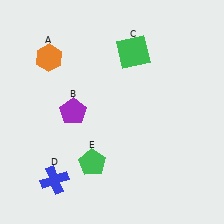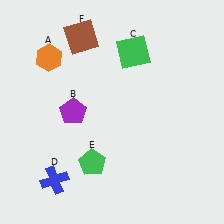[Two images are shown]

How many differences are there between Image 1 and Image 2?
There is 1 difference between the two images.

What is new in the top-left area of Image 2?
A brown square (F) was added in the top-left area of Image 2.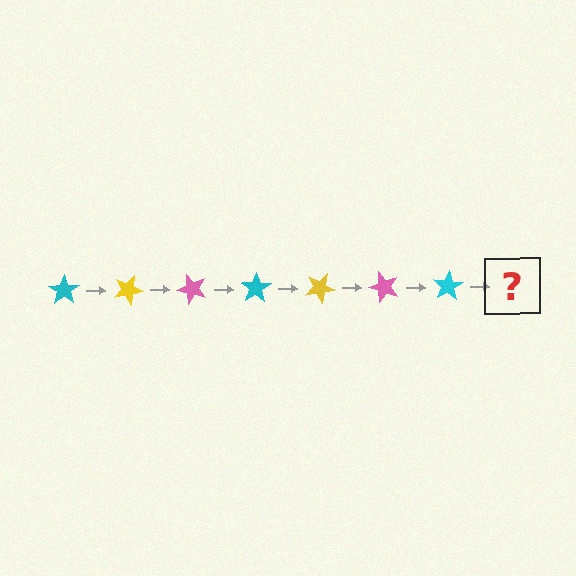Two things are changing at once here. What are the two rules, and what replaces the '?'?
The two rules are that it rotates 25 degrees each step and the color cycles through cyan, yellow, and pink. The '?' should be a yellow star, rotated 175 degrees from the start.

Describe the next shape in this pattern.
It should be a yellow star, rotated 175 degrees from the start.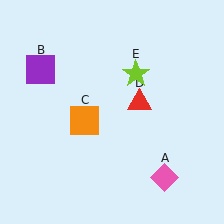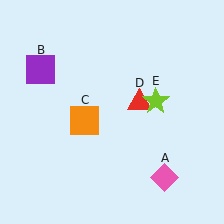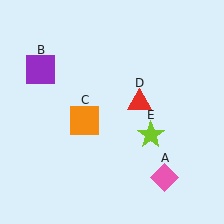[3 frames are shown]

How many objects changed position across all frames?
1 object changed position: lime star (object E).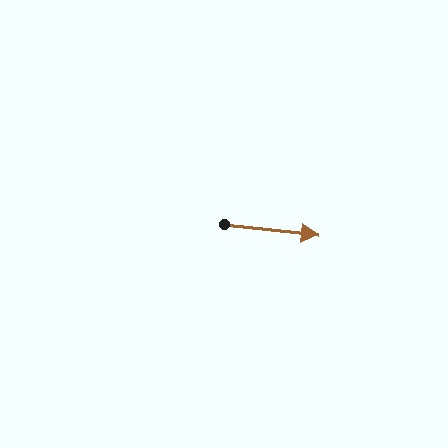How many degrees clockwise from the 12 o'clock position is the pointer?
Approximately 96 degrees.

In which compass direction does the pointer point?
East.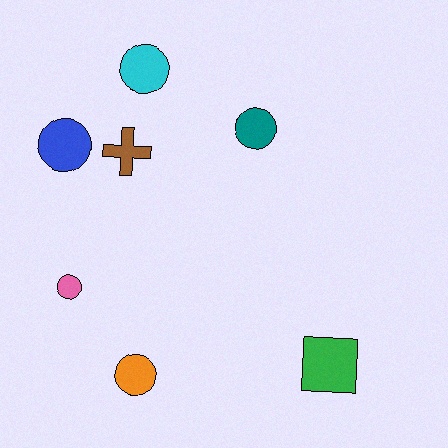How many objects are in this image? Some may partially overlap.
There are 7 objects.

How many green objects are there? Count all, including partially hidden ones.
There is 1 green object.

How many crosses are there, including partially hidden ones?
There is 1 cross.